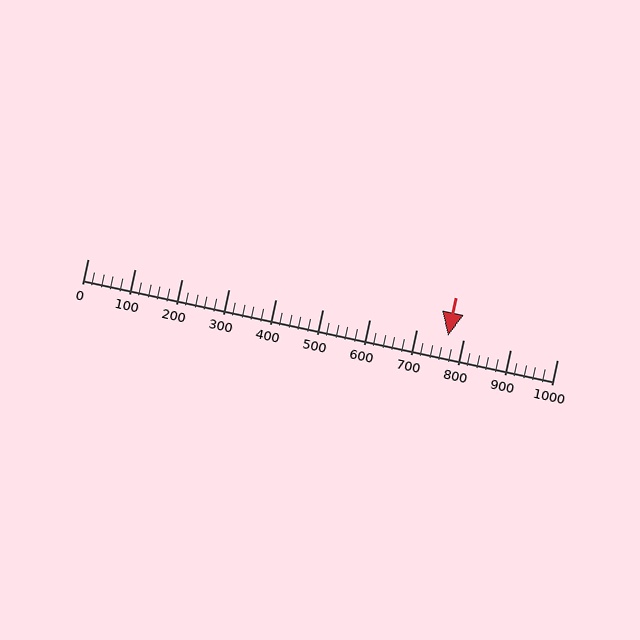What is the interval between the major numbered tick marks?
The major tick marks are spaced 100 units apart.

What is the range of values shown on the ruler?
The ruler shows values from 0 to 1000.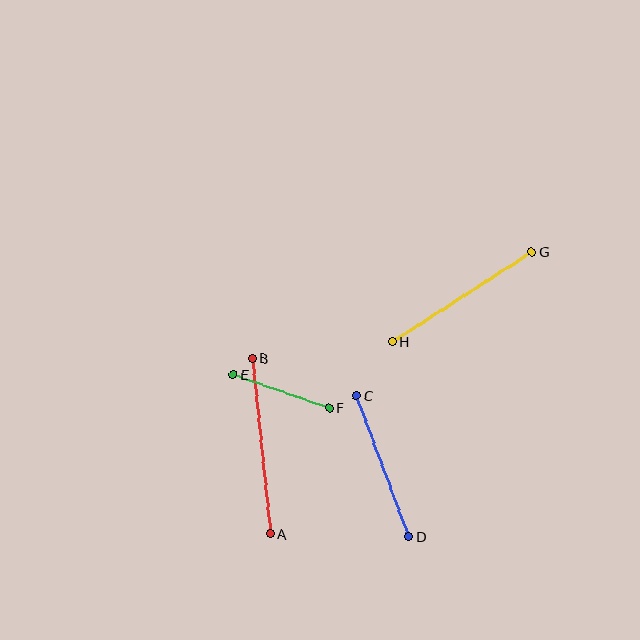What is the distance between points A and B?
The distance is approximately 176 pixels.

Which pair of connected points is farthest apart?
Points A and B are farthest apart.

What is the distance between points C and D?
The distance is approximately 150 pixels.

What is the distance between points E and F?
The distance is approximately 101 pixels.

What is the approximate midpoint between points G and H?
The midpoint is at approximately (462, 297) pixels.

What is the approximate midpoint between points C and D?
The midpoint is at approximately (383, 466) pixels.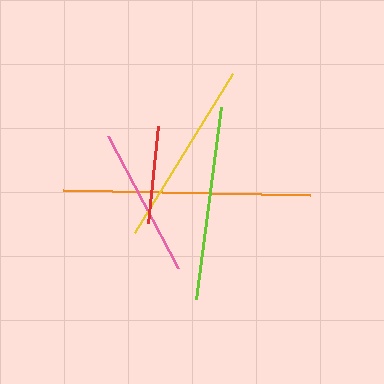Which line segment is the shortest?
The red line is the shortest at approximately 97 pixels.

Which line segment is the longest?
The orange line is the longest at approximately 247 pixels.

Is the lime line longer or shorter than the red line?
The lime line is longer than the red line.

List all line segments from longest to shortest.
From longest to shortest: orange, lime, yellow, pink, red.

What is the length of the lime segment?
The lime segment is approximately 194 pixels long.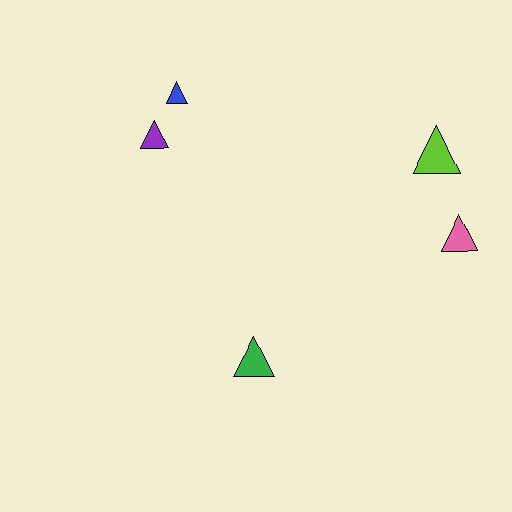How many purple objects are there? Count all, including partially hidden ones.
There is 1 purple object.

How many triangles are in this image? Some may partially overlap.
There are 5 triangles.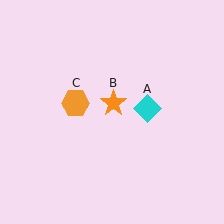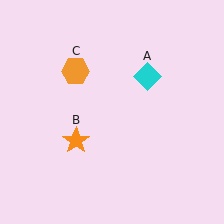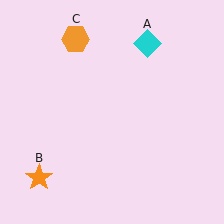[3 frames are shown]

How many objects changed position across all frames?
3 objects changed position: cyan diamond (object A), orange star (object B), orange hexagon (object C).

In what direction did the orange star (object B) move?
The orange star (object B) moved down and to the left.